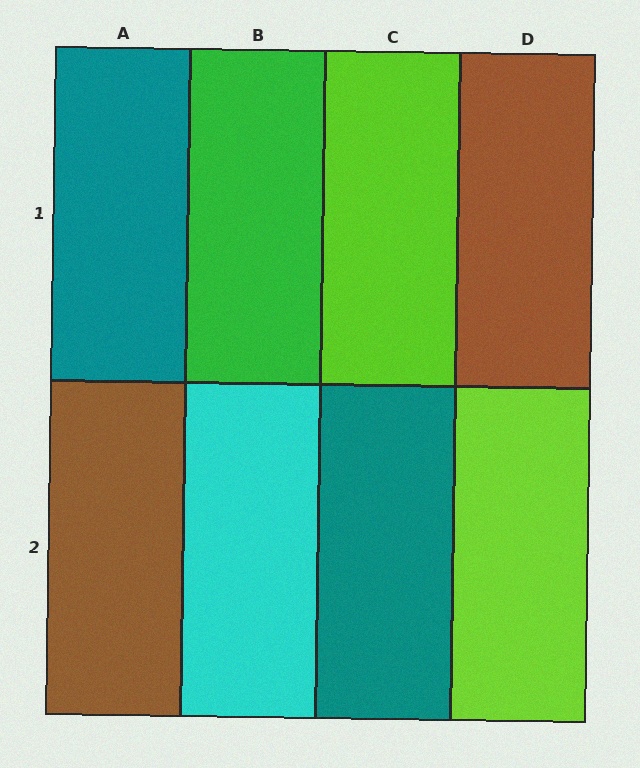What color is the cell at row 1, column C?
Lime.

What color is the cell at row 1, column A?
Teal.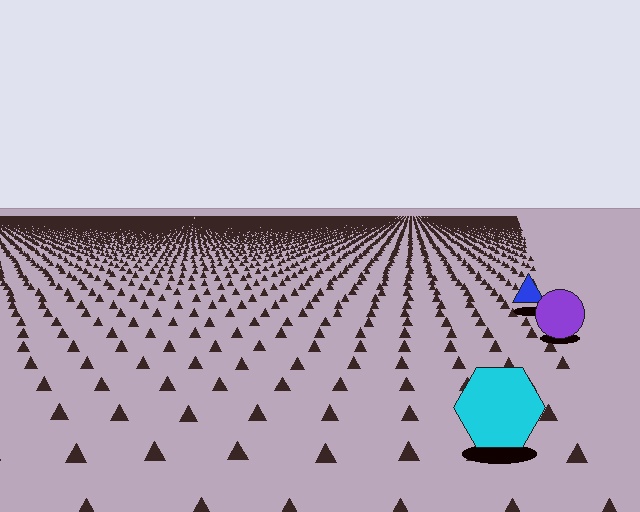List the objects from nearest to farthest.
From nearest to farthest: the cyan hexagon, the purple circle, the blue triangle.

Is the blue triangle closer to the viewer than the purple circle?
No. The purple circle is closer — you can tell from the texture gradient: the ground texture is coarser near it.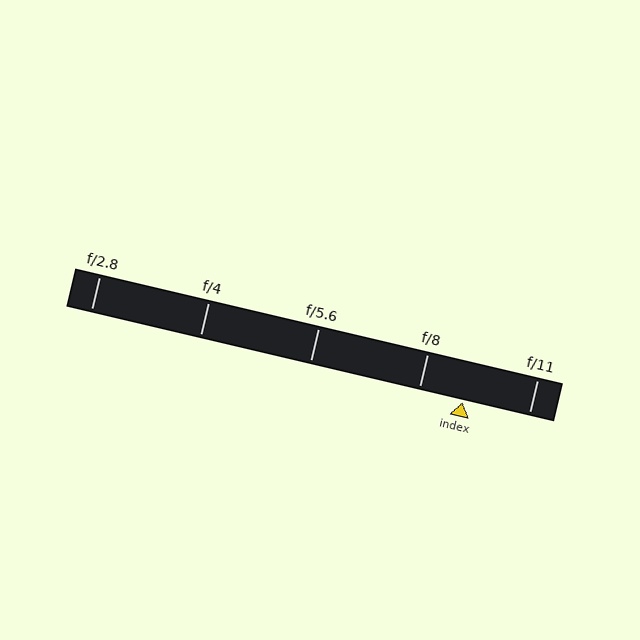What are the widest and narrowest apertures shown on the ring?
The widest aperture shown is f/2.8 and the narrowest is f/11.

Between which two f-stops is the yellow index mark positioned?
The index mark is between f/8 and f/11.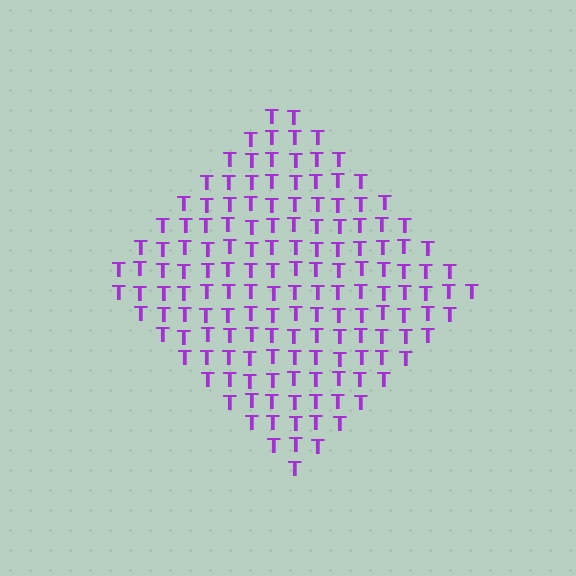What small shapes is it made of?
It is made of small letter T's.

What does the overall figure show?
The overall figure shows a diamond.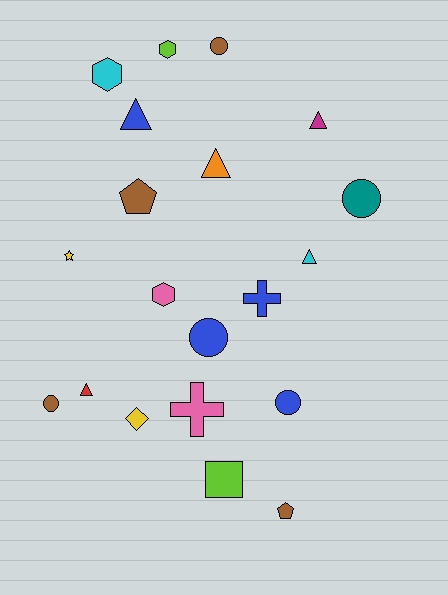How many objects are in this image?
There are 20 objects.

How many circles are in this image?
There are 5 circles.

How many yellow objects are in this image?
There are 2 yellow objects.